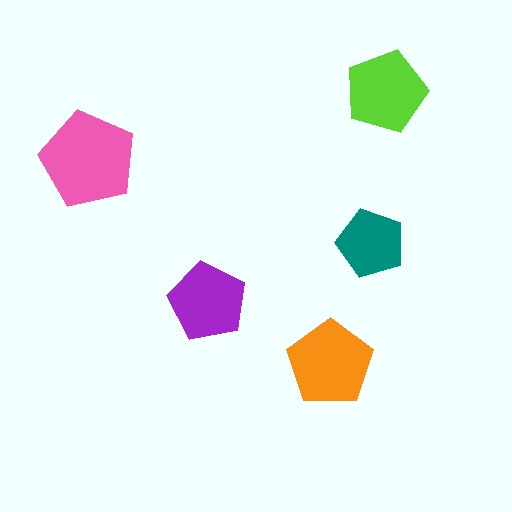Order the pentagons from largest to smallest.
the pink one, the orange one, the lime one, the purple one, the teal one.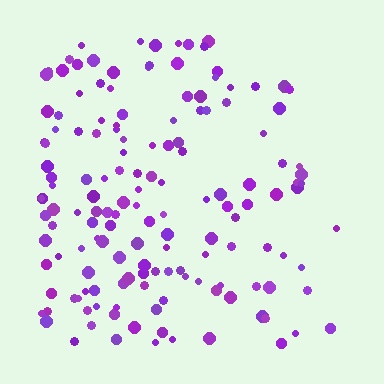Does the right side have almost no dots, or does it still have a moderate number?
Still a moderate number, just noticeably fewer than the left.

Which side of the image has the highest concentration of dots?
The left.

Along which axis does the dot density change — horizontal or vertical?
Horizontal.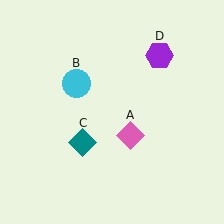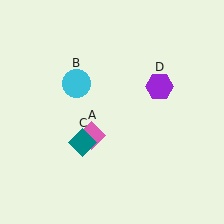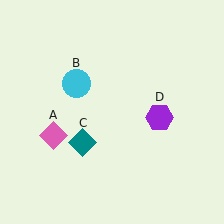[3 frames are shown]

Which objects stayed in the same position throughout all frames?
Cyan circle (object B) and teal diamond (object C) remained stationary.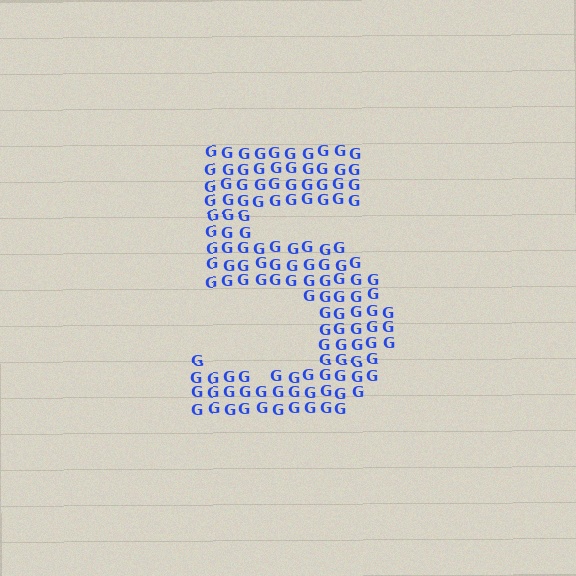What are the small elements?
The small elements are letter G's.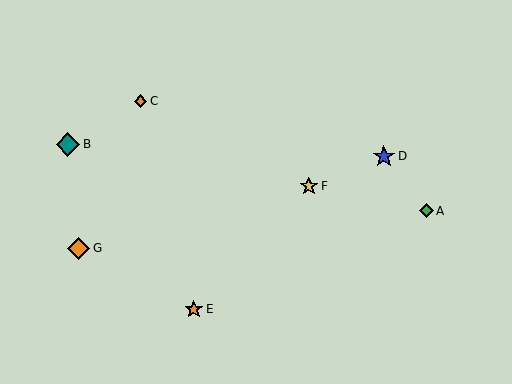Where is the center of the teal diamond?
The center of the teal diamond is at (68, 144).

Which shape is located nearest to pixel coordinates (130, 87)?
The orange diamond (labeled C) at (140, 101) is nearest to that location.